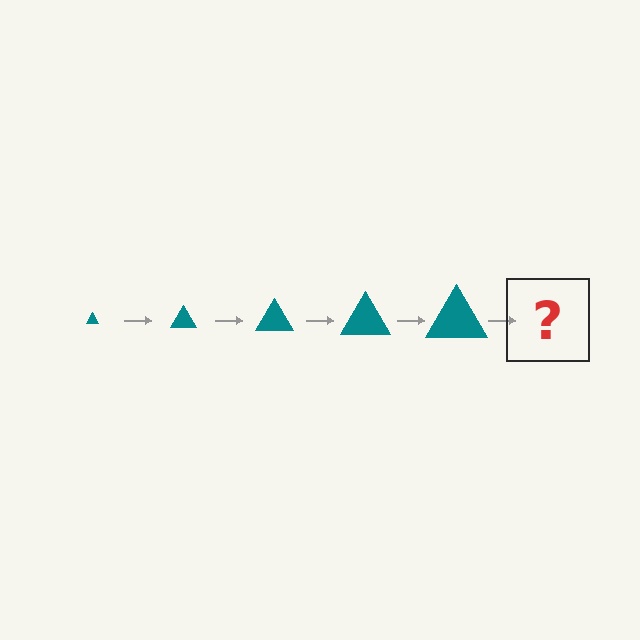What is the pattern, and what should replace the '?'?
The pattern is that the triangle gets progressively larger each step. The '?' should be a teal triangle, larger than the previous one.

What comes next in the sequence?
The next element should be a teal triangle, larger than the previous one.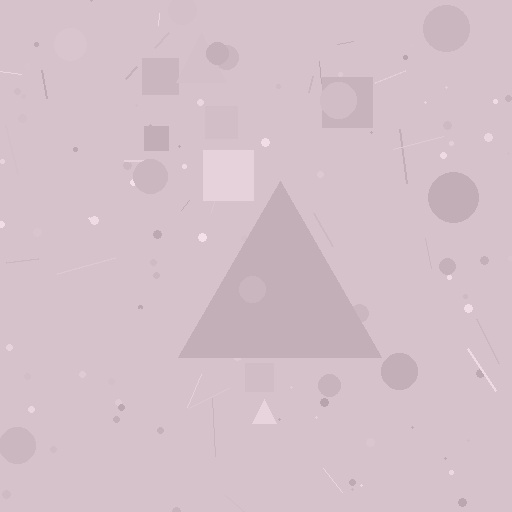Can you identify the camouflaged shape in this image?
The camouflaged shape is a triangle.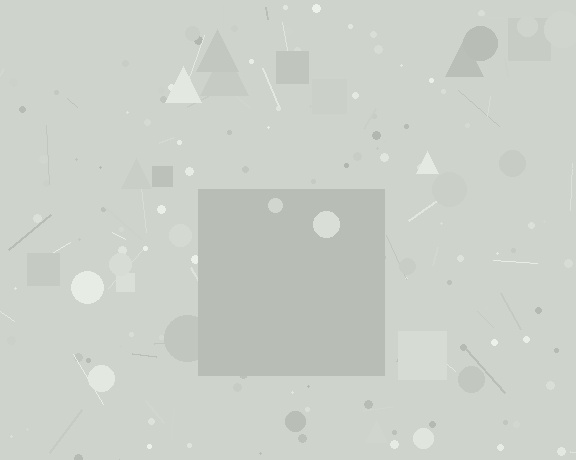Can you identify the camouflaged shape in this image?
The camouflaged shape is a square.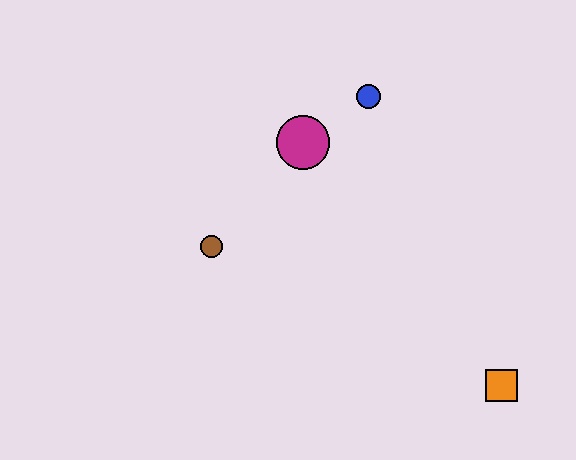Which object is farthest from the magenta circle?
The orange square is farthest from the magenta circle.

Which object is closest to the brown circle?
The magenta circle is closest to the brown circle.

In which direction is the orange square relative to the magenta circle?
The orange square is below the magenta circle.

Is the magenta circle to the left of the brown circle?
No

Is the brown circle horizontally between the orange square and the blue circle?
No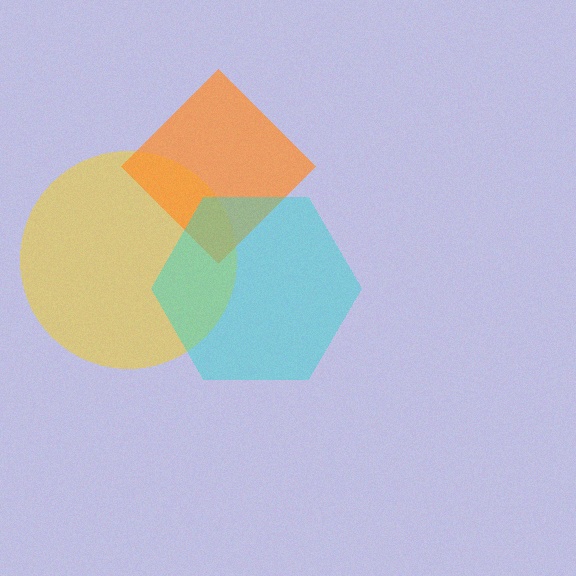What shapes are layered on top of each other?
The layered shapes are: a yellow circle, an orange diamond, a cyan hexagon.